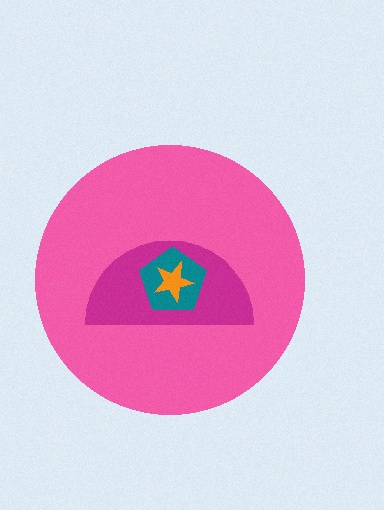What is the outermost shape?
The pink circle.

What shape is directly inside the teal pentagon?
The orange star.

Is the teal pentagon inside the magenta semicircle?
Yes.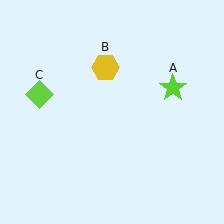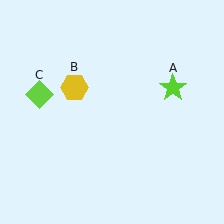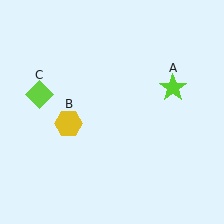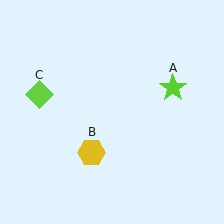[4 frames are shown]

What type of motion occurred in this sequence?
The yellow hexagon (object B) rotated counterclockwise around the center of the scene.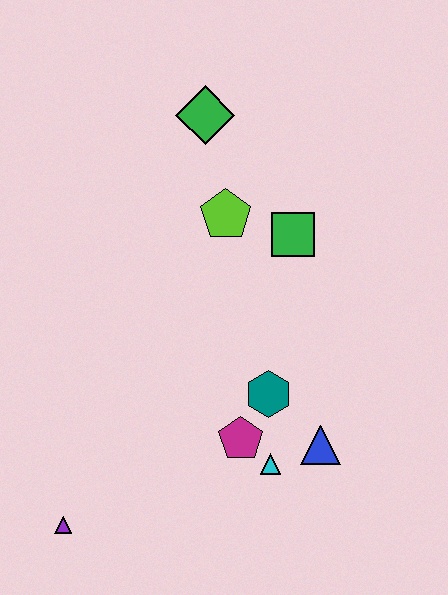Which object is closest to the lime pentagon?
The green square is closest to the lime pentagon.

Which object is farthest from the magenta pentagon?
The green diamond is farthest from the magenta pentagon.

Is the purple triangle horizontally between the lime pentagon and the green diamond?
No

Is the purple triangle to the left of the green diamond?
Yes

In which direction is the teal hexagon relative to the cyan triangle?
The teal hexagon is above the cyan triangle.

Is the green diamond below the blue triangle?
No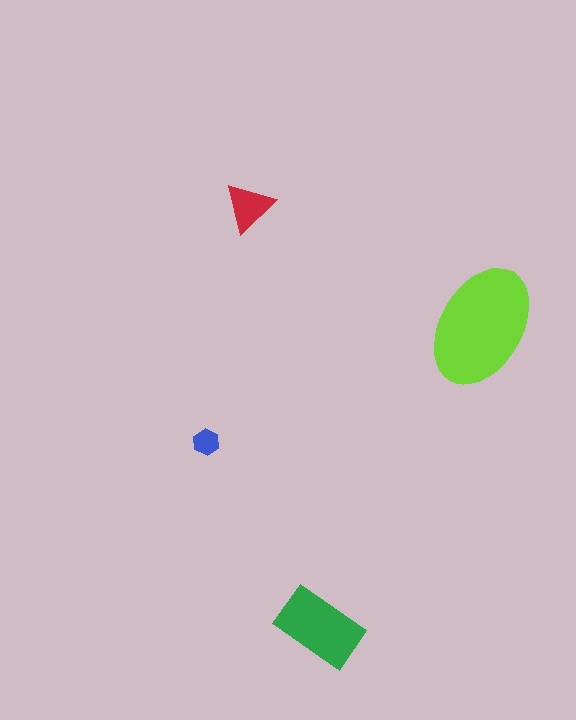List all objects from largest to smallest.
The lime ellipse, the green rectangle, the red triangle, the blue hexagon.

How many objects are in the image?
There are 4 objects in the image.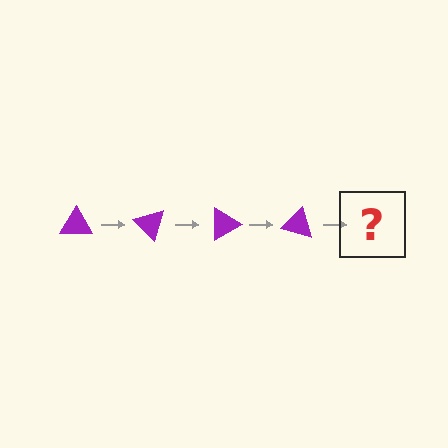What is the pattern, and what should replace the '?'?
The pattern is that the triangle rotates 45 degrees each step. The '?' should be a purple triangle rotated 180 degrees.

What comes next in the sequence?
The next element should be a purple triangle rotated 180 degrees.